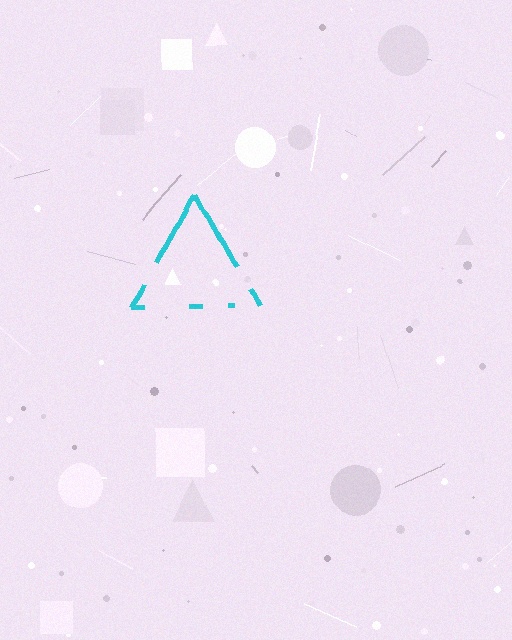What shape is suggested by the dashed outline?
The dashed outline suggests a triangle.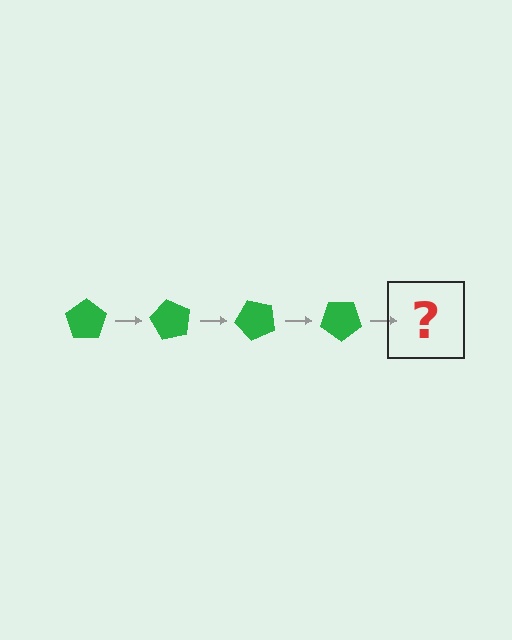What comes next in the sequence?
The next element should be a green pentagon rotated 240 degrees.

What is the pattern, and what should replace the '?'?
The pattern is that the pentagon rotates 60 degrees each step. The '?' should be a green pentagon rotated 240 degrees.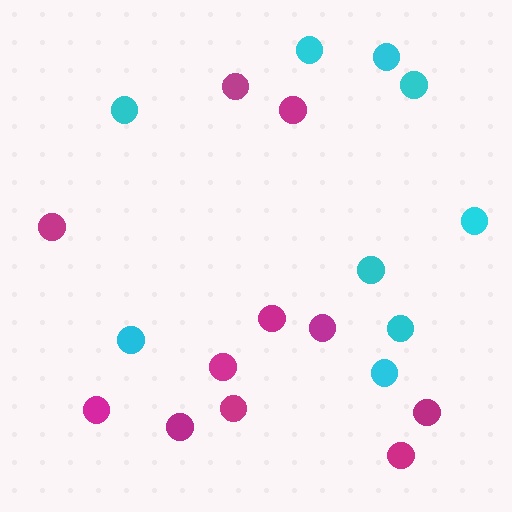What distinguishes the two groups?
There are 2 groups: one group of cyan circles (9) and one group of magenta circles (11).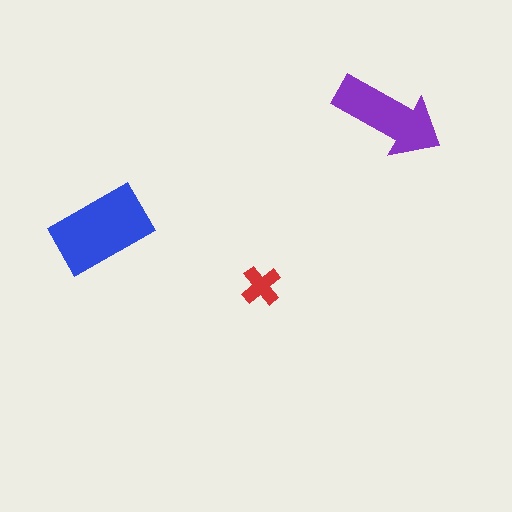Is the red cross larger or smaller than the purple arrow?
Smaller.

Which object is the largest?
The blue rectangle.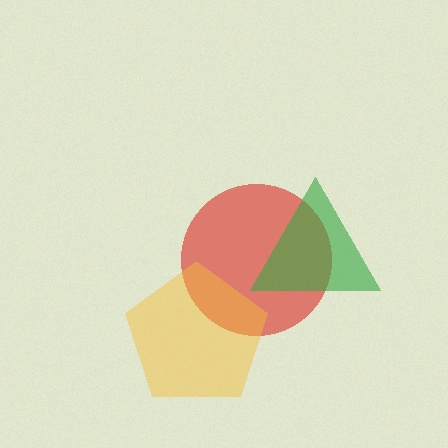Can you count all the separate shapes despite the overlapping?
Yes, there are 3 separate shapes.